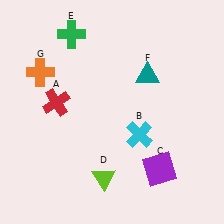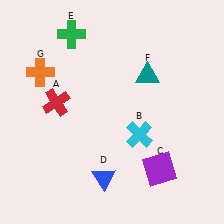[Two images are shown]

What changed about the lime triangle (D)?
In Image 1, D is lime. In Image 2, it changed to blue.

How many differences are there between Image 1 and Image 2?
There is 1 difference between the two images.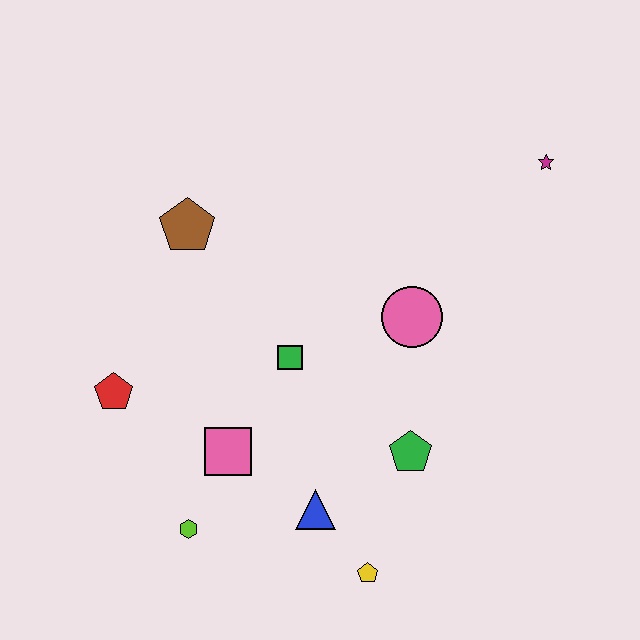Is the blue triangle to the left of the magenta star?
Yes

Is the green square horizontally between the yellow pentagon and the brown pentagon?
Yes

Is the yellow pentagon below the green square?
Yes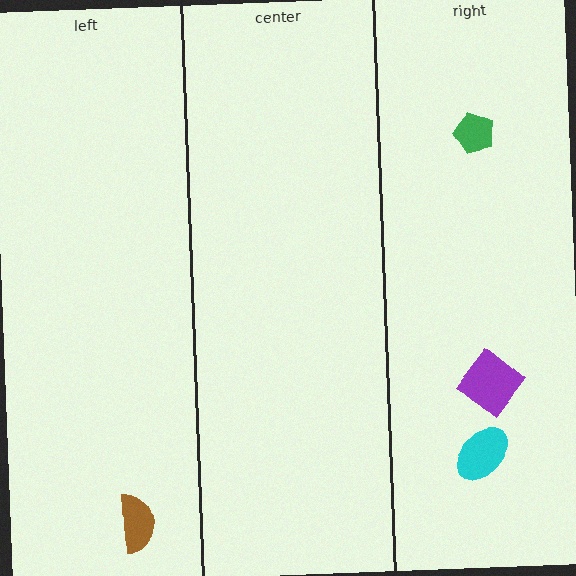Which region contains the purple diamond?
The right region.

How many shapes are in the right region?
3.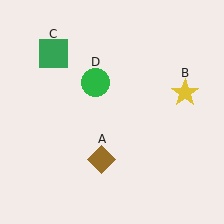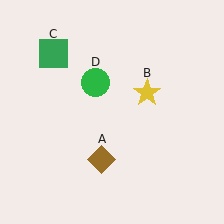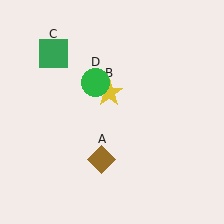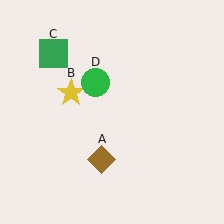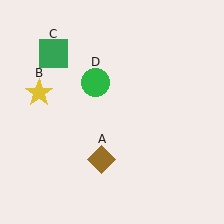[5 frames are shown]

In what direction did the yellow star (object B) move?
The yellow star (object B) moved left.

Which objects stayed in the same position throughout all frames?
Brown diamond (object A) and green square (object C) and green circle (object D) remained stationary.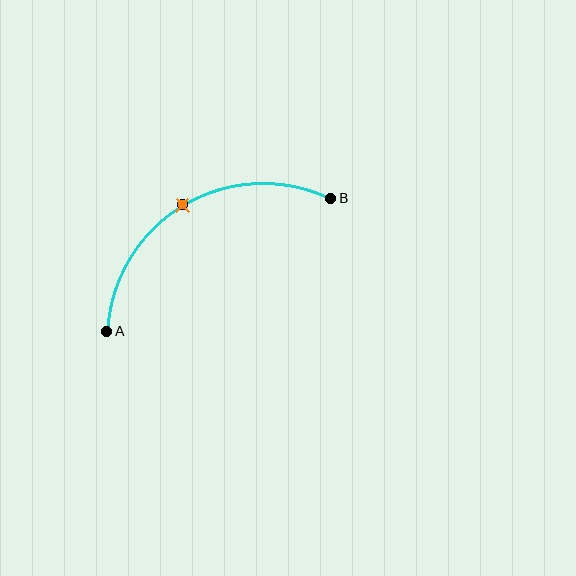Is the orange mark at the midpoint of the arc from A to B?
Yes. The orange mark lies on the arc at equal arc-length from both A and B — it is the arc midpoint.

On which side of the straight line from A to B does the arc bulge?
The arc bulges above the straight line connecting A and B.